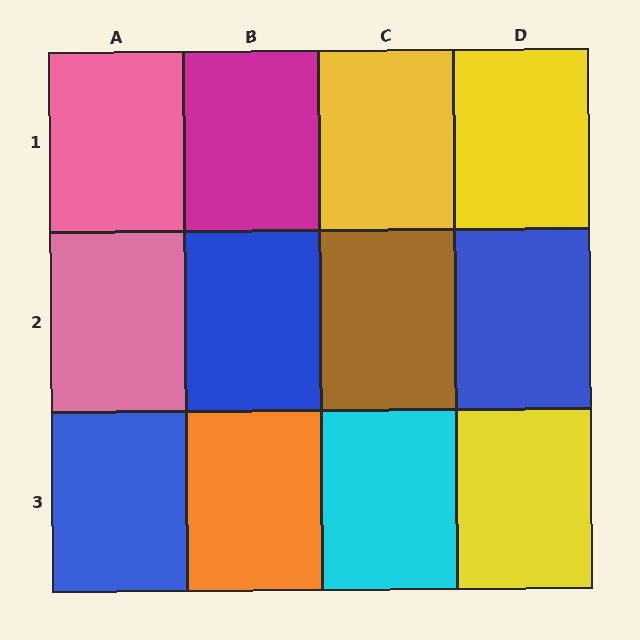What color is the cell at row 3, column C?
Cyan.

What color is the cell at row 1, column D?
Yellow.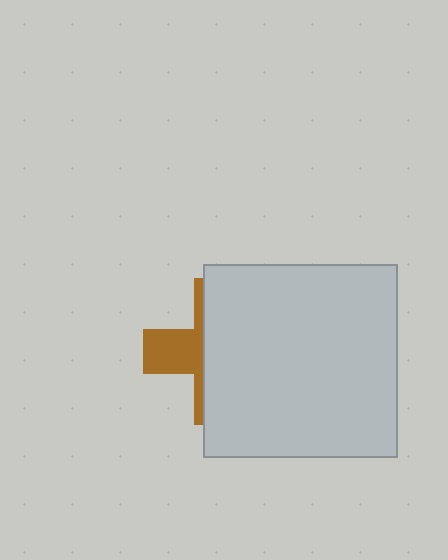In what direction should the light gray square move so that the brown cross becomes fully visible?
The light gray square should move right. That is the shortest direction to clear the overlap and leave the brown cross fully visible.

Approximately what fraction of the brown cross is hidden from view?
Roughly 67% of the brown cross is hidden behind the light gray square.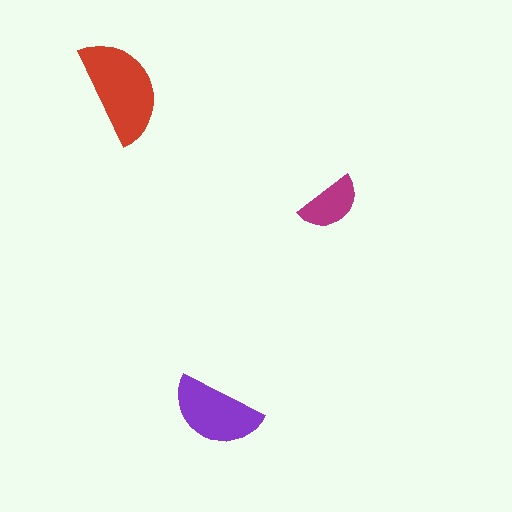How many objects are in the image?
There are 3 objects in the image.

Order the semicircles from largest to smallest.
the red one, the purple one, the magenta one.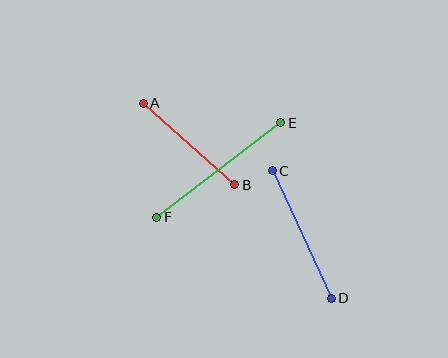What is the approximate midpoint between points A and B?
The midpoint is at approximately (189, 144) pixels.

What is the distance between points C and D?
The distance is approximately 141 pixels.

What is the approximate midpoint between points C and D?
The midpoint is at approximately (302, 234) pixels.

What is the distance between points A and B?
The distance is approximately 123 pixels.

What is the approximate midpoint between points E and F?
The midpoint is at approximately (219, 170) pixels.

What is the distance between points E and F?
The distance is approximately 156 pixels.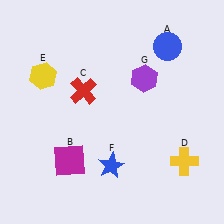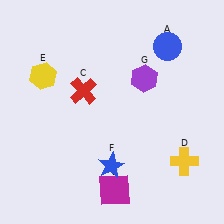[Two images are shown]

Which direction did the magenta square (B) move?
The magenta square (B) moved right.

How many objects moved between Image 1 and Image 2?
1 object moved between the two images.